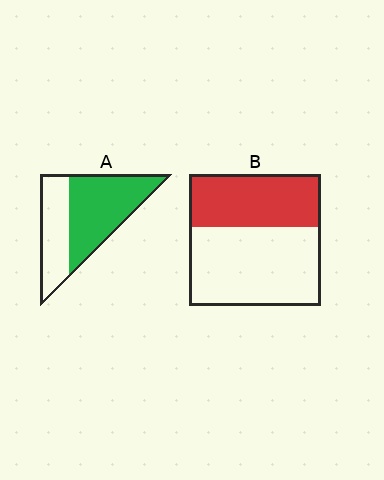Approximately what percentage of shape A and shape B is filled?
A is approximately 60% and B is approximately 40%.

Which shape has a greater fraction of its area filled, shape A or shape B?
Shape A.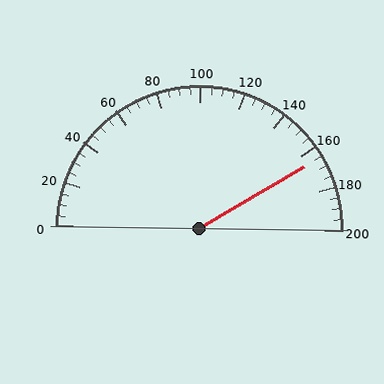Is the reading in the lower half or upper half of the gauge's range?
The reading is in the upper half of the range (0 to 200).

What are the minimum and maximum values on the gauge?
The gauge ranges from 0 to 200.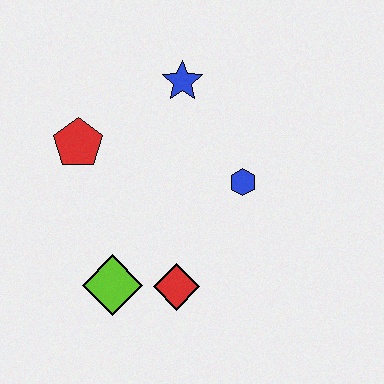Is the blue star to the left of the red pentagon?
No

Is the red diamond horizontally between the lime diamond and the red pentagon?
No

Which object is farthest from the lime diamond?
The blue star is farthest from the lime diamond.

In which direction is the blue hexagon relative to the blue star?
The blue hexagon is below the blue star.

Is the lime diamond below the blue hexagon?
Yes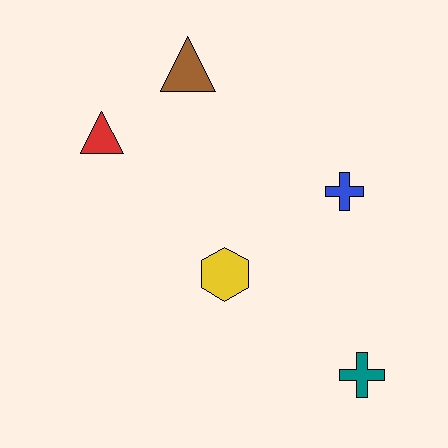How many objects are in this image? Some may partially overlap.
There are 5 objects.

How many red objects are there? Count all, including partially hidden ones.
There is 1 red object.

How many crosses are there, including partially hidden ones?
There are 2 crosses.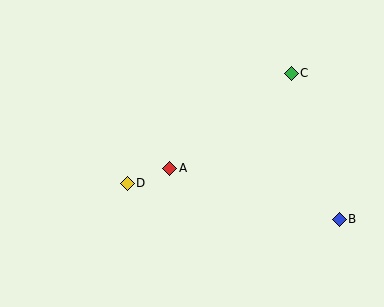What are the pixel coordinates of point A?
Point A is at (170, 168).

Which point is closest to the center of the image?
Point A at (170, 168) is closest to the center.